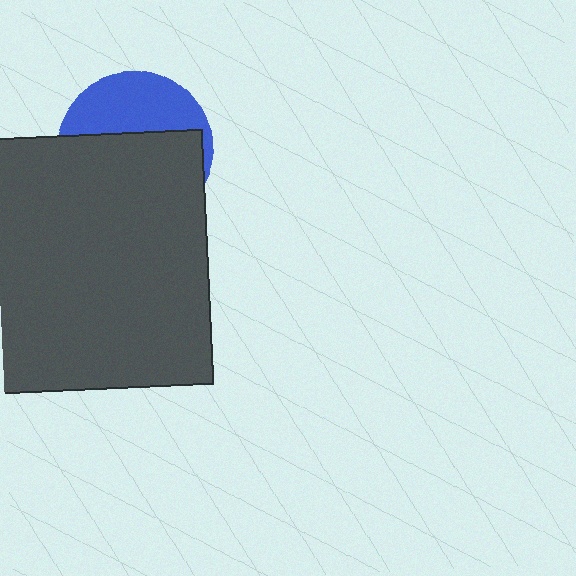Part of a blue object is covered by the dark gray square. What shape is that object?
It is a circle.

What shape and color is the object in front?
The object in front is a dark gray square.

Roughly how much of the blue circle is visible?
A small part of it is visible (roughly 39%).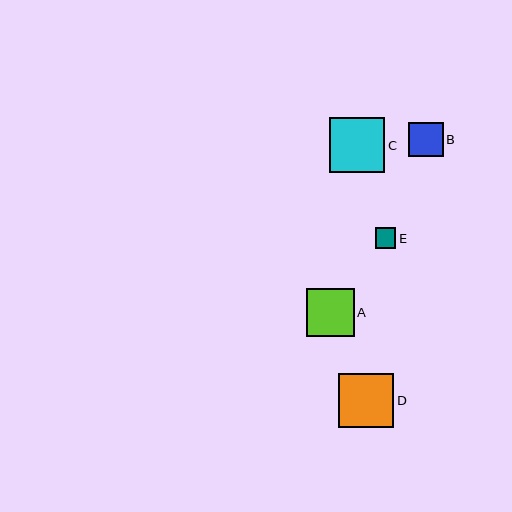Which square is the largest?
Square C is the largest with a size of approximately 55 pixels.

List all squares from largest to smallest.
From largest to smallest: C, D, A, B, E.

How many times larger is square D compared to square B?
Square D is approximately 1.6 times the size of square B.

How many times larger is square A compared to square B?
Square A is approximately 1.4 times the size of square B.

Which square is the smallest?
Square E is the smallest with a size of approximately 21 pixels.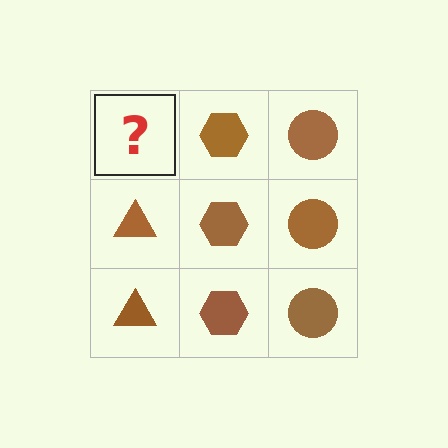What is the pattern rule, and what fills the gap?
The rule is that each column has a consistent shape. The gap should be filled with a brown triangle.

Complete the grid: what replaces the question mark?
The question mark should be replaced with a brown triangle.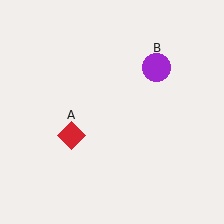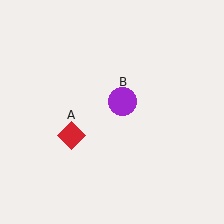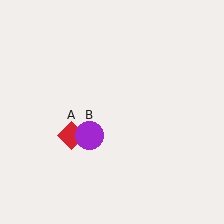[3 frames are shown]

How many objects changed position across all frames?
1 object changed position: purple circle (object B).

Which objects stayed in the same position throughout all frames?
Red diamond (object A) remained stationary.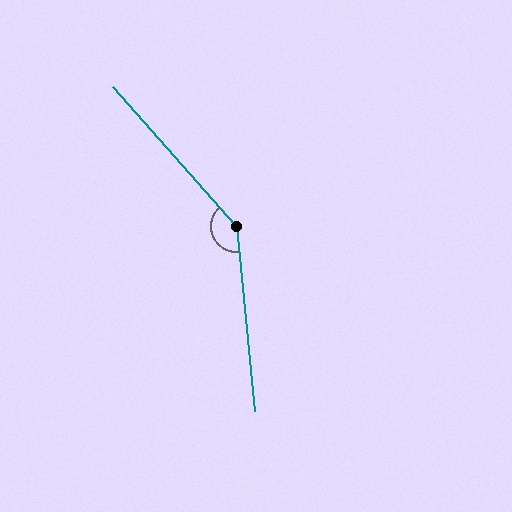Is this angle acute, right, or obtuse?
It is obtuse.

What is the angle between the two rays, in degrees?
Approximately 144 degrees.